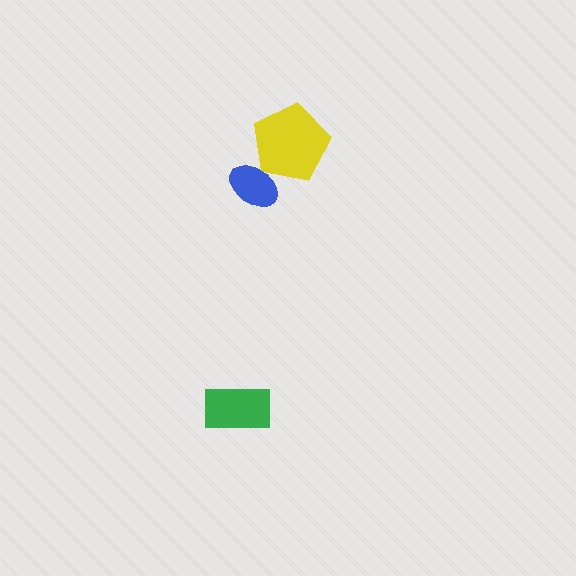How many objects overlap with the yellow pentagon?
1 object overlaps with the yellow pentagon.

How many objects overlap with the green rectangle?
0 objects overlap with the green rectangle.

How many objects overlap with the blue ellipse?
1 object overlaps with the blue ellipse.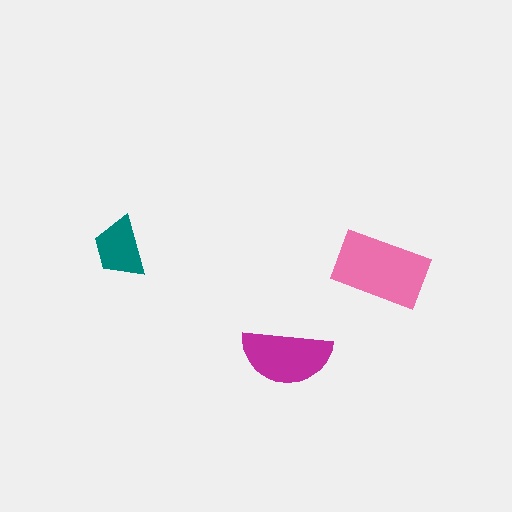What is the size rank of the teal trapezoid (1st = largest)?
3rd.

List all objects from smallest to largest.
The teal trapezoid, the magenta semicircle, the pink rectangle.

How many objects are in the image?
There are 3 objects in the image.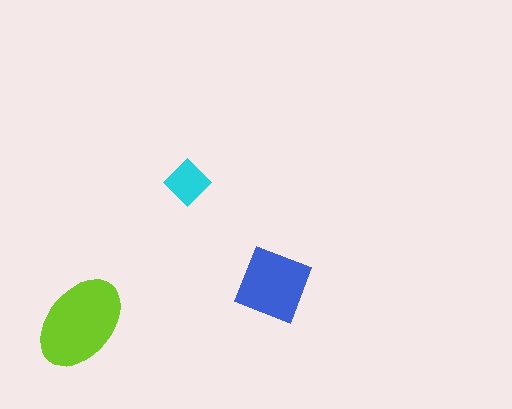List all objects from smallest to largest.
The cyan diamond, the blue square, the lime ellipse.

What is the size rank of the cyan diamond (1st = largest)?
3rd.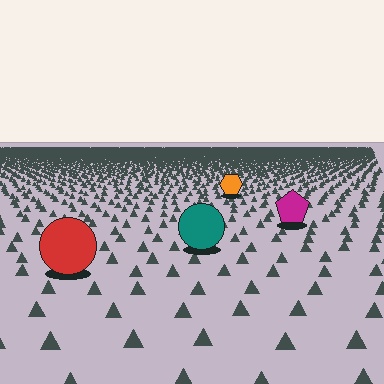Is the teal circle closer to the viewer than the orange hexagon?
Yes. The teal circle is closer — you can tell from the texture gradient: the ground texture is coarser near it.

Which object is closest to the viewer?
The red circle is closest. The texture marks near it are larger and more spread out.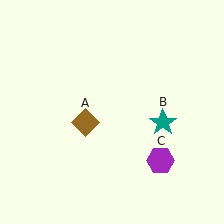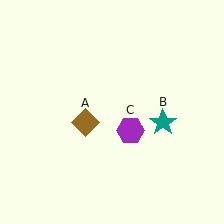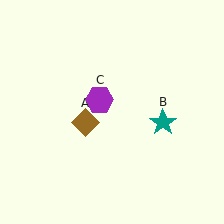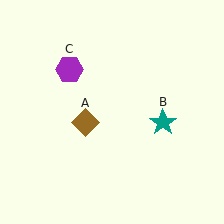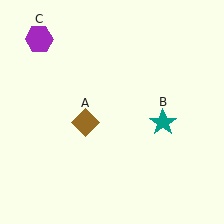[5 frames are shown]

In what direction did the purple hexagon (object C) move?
The purple hexagon (object C) moved up and to the left.